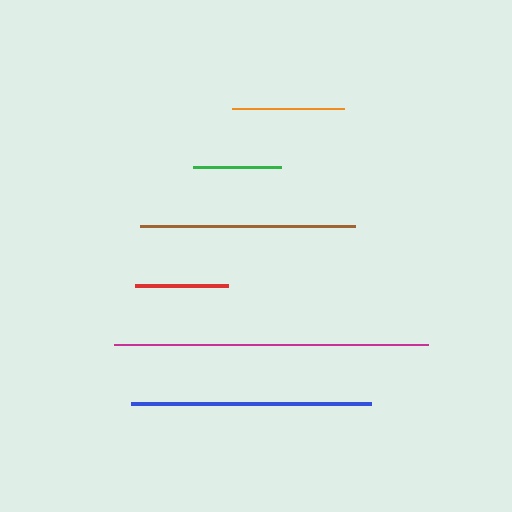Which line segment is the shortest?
The green line is the shortest at approximately 89 pixels.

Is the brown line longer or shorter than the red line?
The brown line is longer than the red line.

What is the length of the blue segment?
The blue segment is approximately 240 pixels long.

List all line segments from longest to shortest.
From longest to shortest: magenta, blue, brown, orange, red, green.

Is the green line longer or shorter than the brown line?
The brown line is longer than the green line.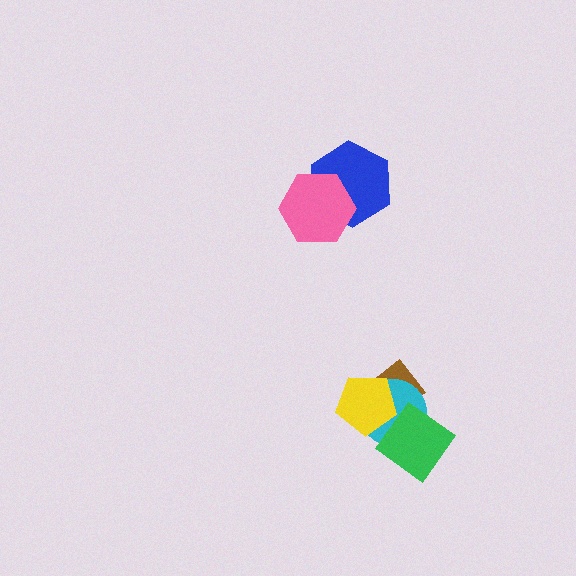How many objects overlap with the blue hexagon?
1 object overlaps with the blue hexagon.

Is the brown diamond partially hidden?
Yes, it is partially covered by another shape.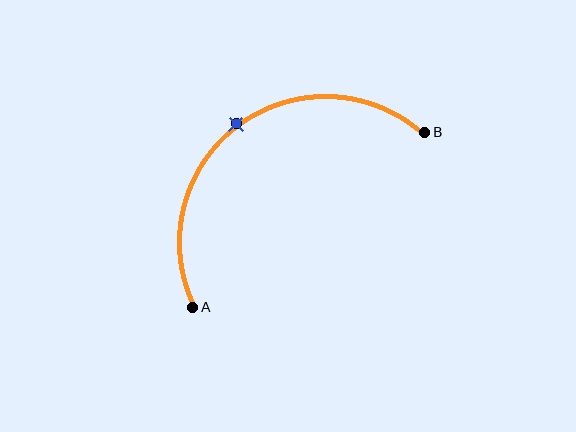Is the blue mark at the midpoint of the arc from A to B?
Yes. The blue mark lies on the arc at equal arc-length from both A and B — it is the arc midpoint.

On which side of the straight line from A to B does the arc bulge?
The arc bulges above and to the left of the straight line connecting A and B.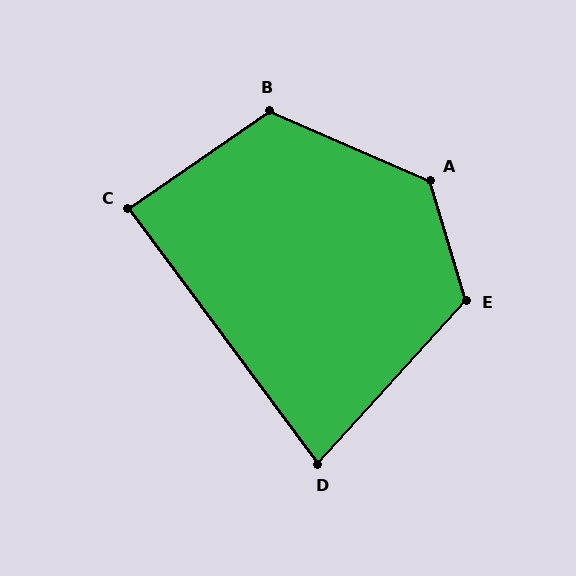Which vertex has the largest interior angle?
A, at approximately 130 degrees.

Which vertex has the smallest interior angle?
D, at approximately 79 degrees.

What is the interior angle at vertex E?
Approximately 121 degrees (obtuse).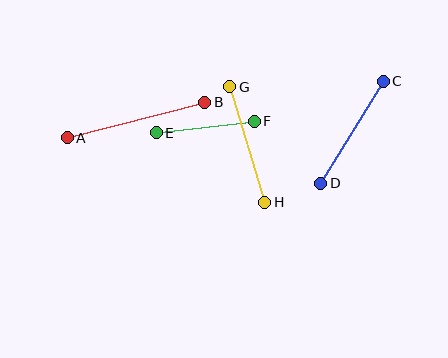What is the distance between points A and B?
The distance is approximately 142 pixels.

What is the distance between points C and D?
The distance is approximately 120 pixels.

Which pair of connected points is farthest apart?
Points A and B are farthest apart.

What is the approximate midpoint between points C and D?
The midpoint is at approximately (352, 132) pixels.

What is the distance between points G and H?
The distance is approximately 121 pixels.